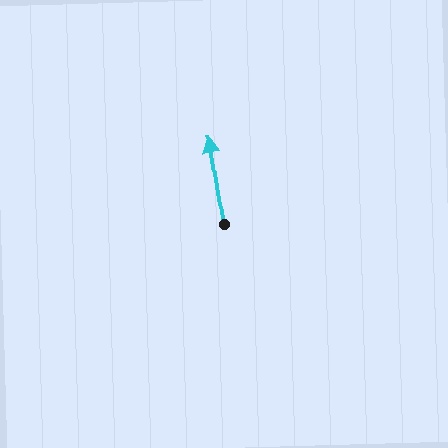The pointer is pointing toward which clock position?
Roughly 12 o'clock.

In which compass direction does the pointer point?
North.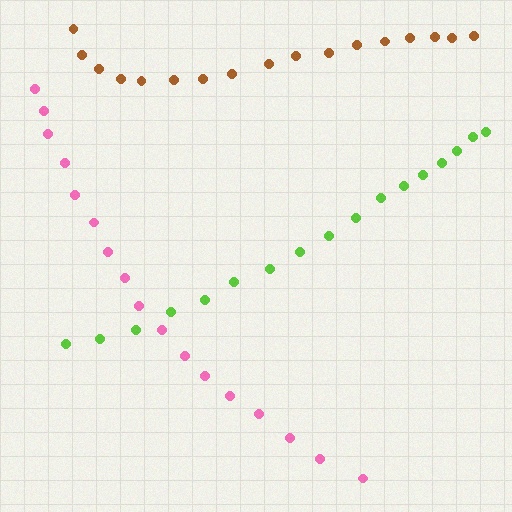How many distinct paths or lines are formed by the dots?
There are 3 distinct paths.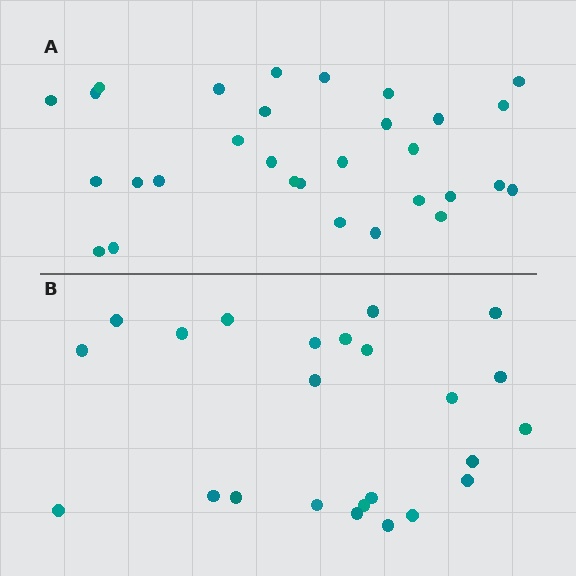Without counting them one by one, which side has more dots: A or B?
Region A (the top region) has more dots.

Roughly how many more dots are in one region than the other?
Region A has about 6 more dots than region B.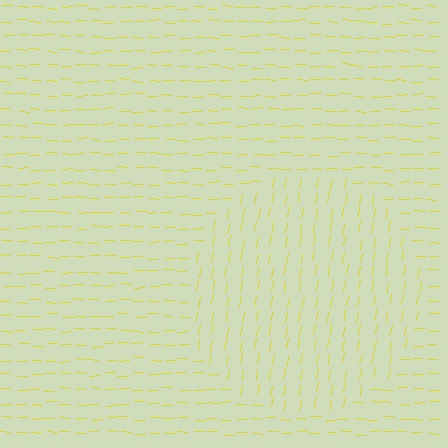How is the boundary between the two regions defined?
The boundary is defined purely by a change in line orientation (approximately 80 degrees difference). All lines are the same color and thickness.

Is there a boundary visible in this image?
Yes, there is a texture boundary formed by a change in line orientation.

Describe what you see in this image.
The image is filled with small yellow line segments. A circle region in the image has lines oriented differently from the surrounding lines, creating a visible texture boundary.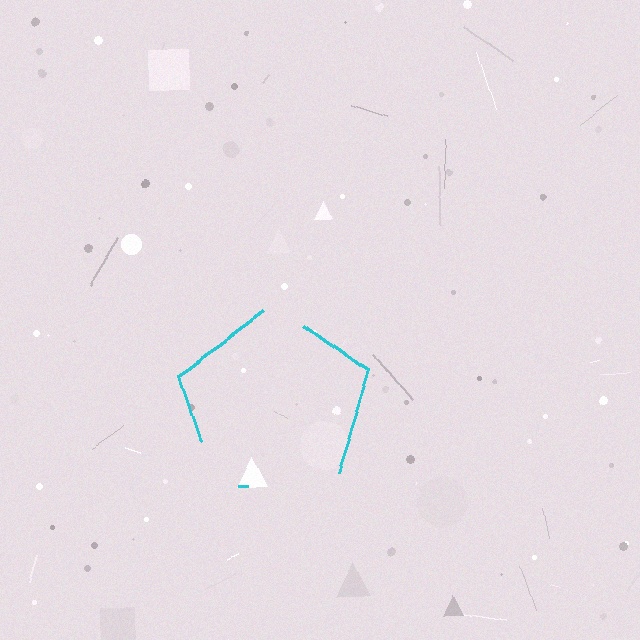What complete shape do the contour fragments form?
The contour fragments form a pentagon.